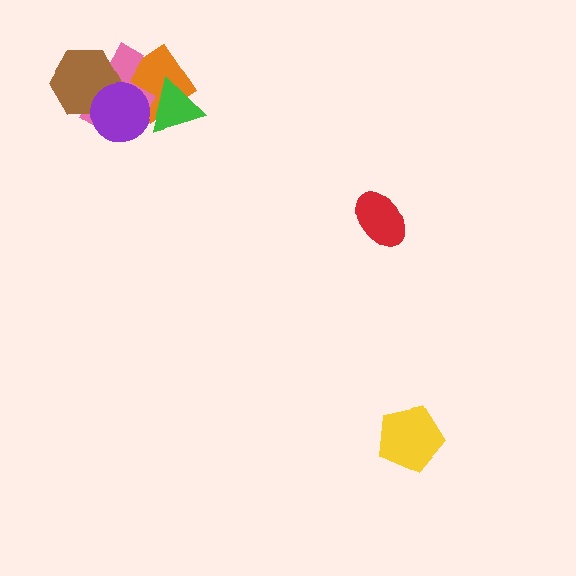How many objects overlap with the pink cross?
4 objects overlap with the pink cross.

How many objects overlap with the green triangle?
3 objects overlap with the green triangle.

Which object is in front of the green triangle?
The purple circle is in front of the green triangle.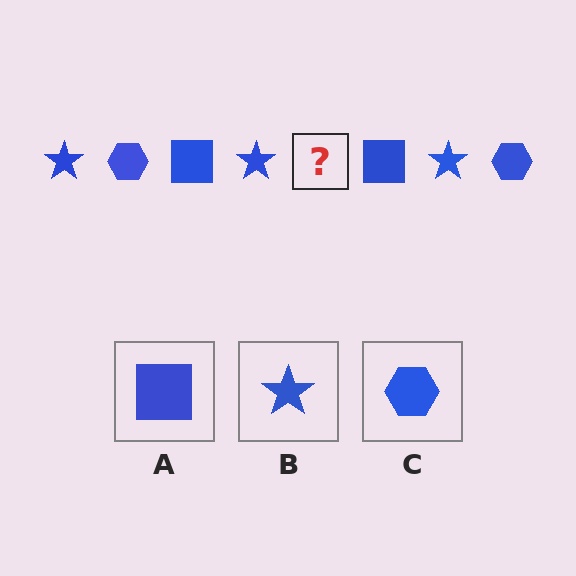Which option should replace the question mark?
Option C.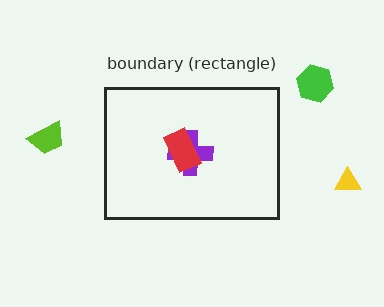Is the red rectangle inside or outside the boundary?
Inside.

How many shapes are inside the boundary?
2 inside, 3 outside.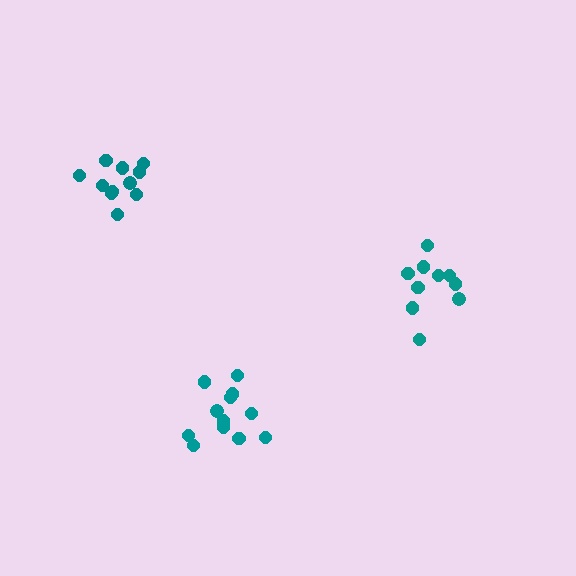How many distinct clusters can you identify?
There are 3 distinct clusters.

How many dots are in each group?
Group 1: 10 dots, Group 2: 12 dots, Group 3: 11 dots (33 total).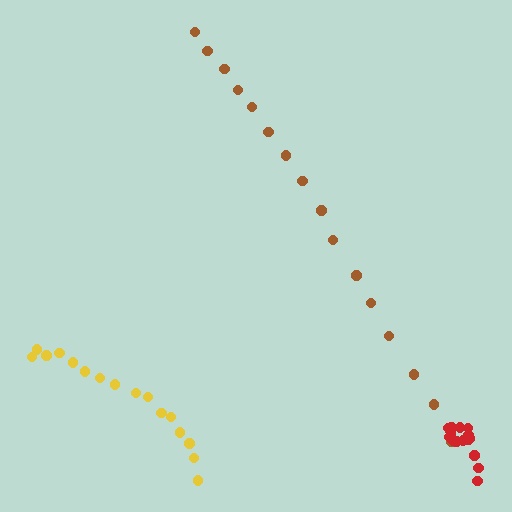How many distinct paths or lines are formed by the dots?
There are 3 distinct paths.